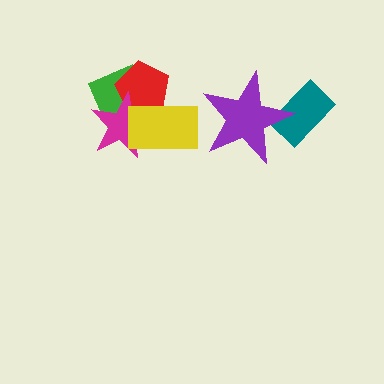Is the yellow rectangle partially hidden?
No, no other shape covers it.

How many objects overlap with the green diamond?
3 objects overlap with the green diamond.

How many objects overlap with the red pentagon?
3 objects overlap with the red pentagon.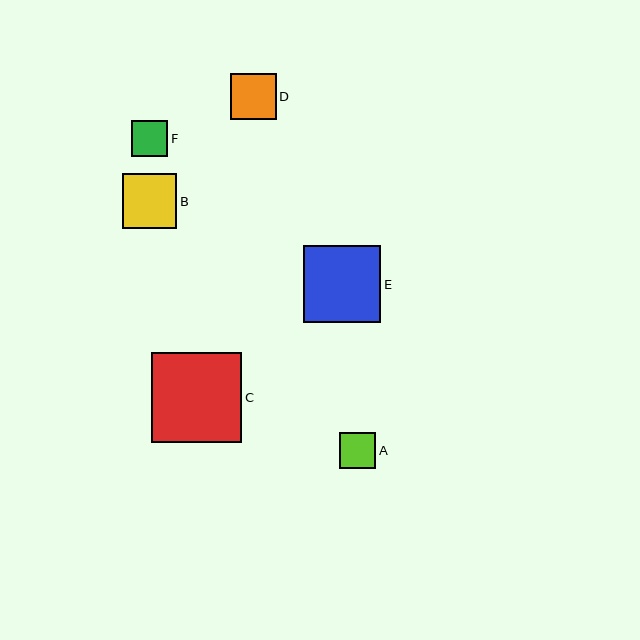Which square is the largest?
Square C is the largest with a size of approximately 90 pixels.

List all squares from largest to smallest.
From largest to smallest: C, E, B, D, F, A.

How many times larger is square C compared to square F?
Square C is approximately 2.5 times the size of square F.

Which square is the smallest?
Square A is the smallest with a size of approximately 36 pixels.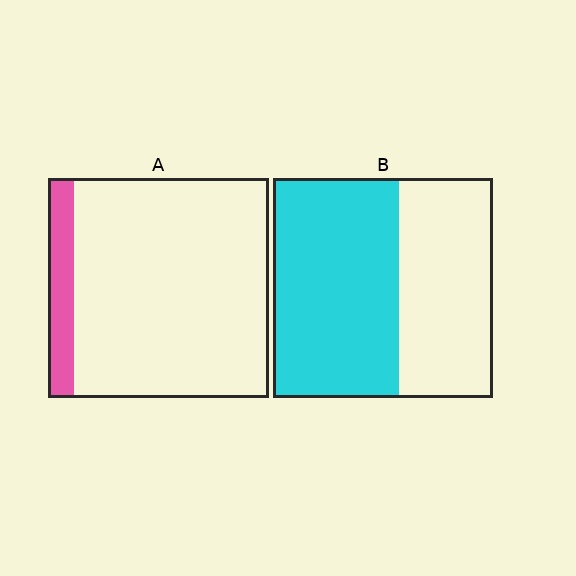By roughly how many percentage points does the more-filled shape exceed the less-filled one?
By roughly 45 percentage points (B over A).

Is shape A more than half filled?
No.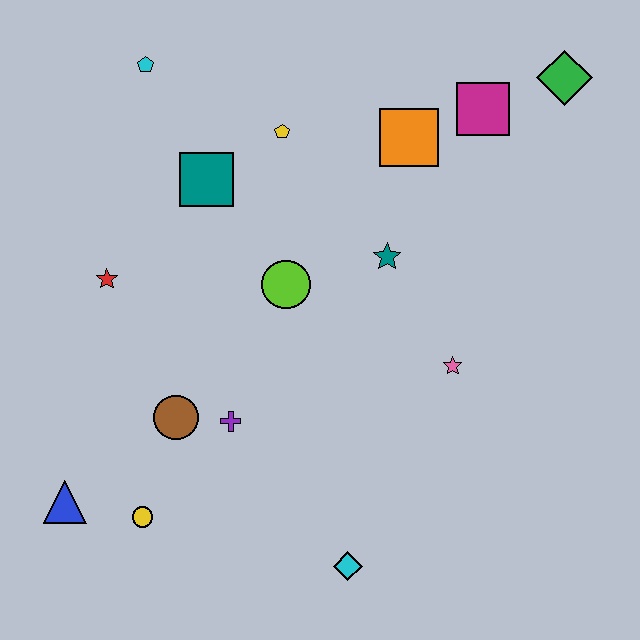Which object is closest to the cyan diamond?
The purple cross is closest to the cyan diamond.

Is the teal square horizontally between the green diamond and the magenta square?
No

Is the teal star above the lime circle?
Yes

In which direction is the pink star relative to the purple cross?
The pink star is to the right of the purple cross.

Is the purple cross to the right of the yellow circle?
Yes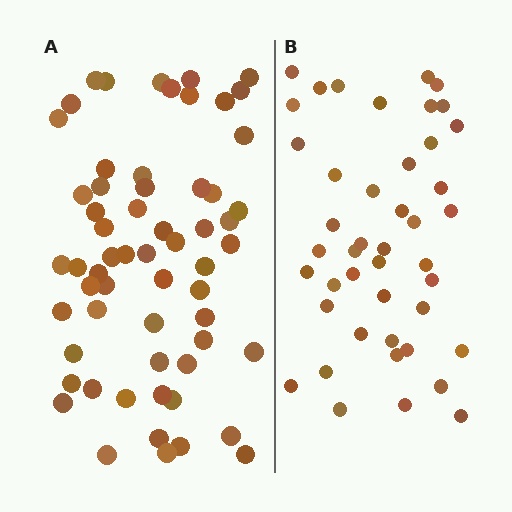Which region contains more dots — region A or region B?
Region A (the left region) has more dots.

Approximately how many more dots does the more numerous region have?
Region A has approximately 15 more dots than region B.